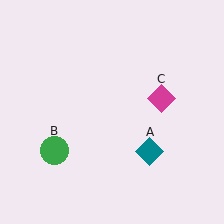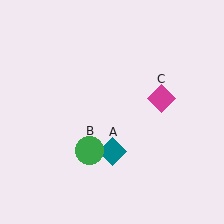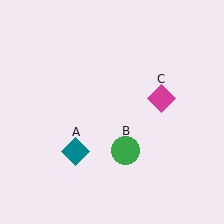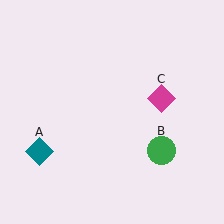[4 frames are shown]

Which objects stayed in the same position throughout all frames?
Magenta diamond (object C) remained stationary.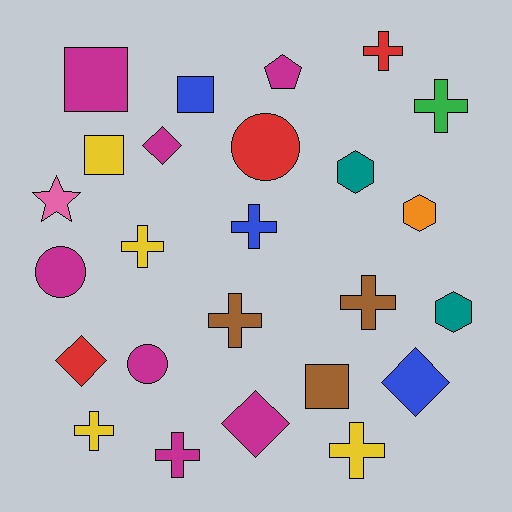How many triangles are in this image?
There are no triangles.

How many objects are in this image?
There are 25 objects.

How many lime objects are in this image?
There are no lime objects.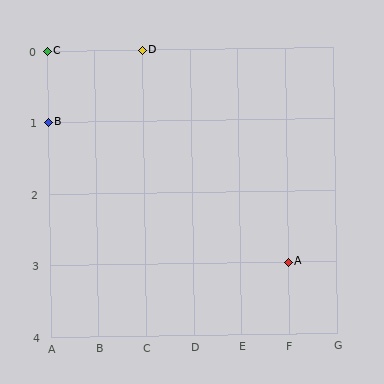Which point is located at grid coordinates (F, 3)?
Point A is at (F, 3).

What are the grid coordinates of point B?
Point B is at grid coordinates (A, 1).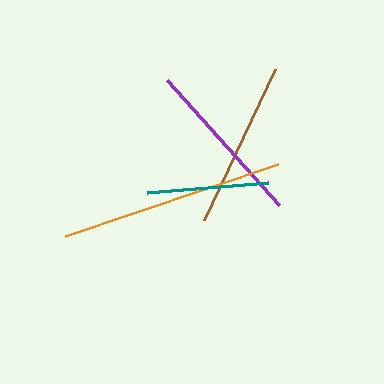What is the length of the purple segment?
The purple segment is approximately 167 pixels long.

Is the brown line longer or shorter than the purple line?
The purple line is longer than the brown line.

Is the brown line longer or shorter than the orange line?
The orange line is longer than the brown line.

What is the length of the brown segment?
The brown segment is approximately 167 pixels long.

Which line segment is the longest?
The orange line is the longest at approximately 225 pixels.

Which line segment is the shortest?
The teal line is the shortest at approximately 122 pixels.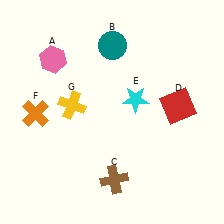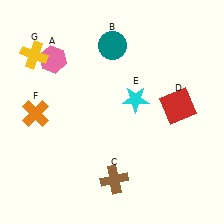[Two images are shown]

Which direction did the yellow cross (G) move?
The yellow cross (G) moved up.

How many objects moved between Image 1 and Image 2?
1 object moved between the two images.